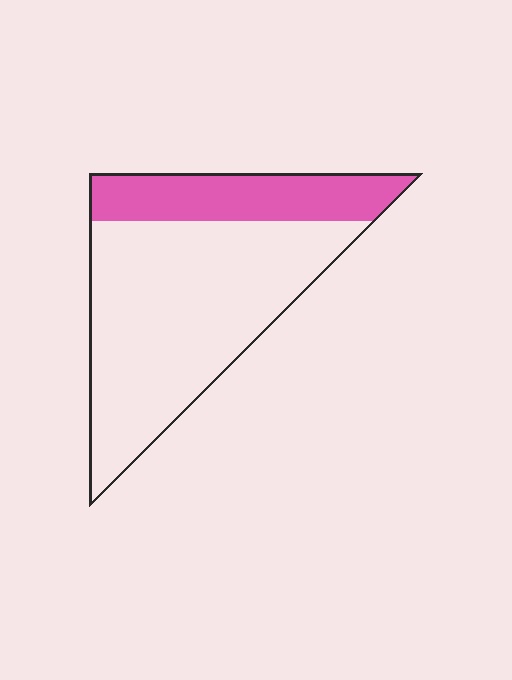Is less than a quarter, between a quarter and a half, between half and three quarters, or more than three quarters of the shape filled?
Between a quarter and a half.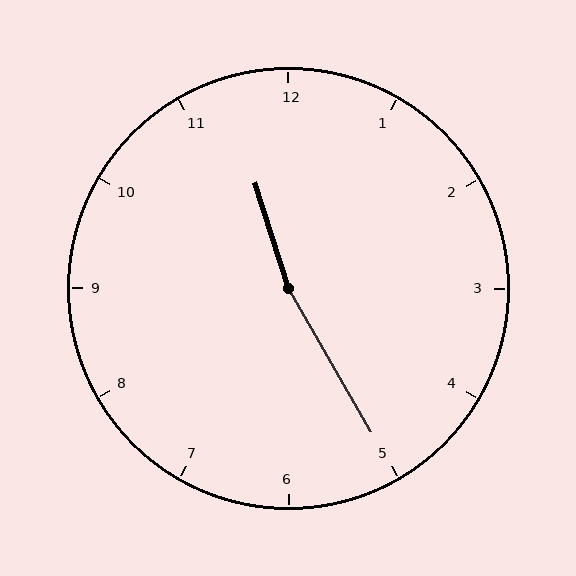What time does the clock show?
11:25.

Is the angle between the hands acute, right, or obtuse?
It is obtuse.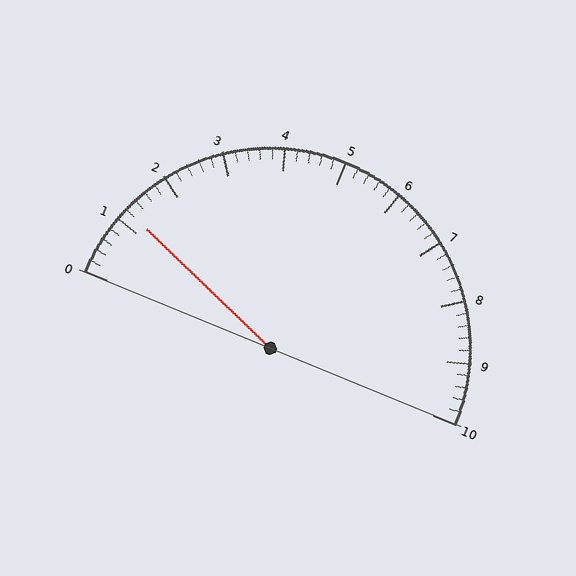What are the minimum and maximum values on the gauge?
The gauge ranges from 0 to 10.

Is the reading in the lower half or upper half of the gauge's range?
The reading is in the lower half of the range (0 to 10).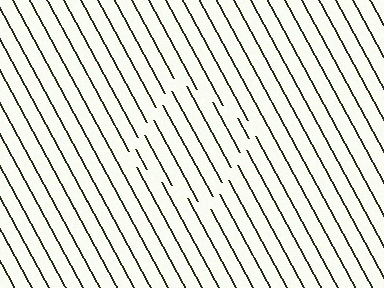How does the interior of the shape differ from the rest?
The interior of the shape contains the same grating, shifted by half a period — the contour is defined by the phase discontinuity where line-ends from the inner and outer gratings abut.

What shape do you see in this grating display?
An illusory square. The interior of the shape contains the same grating, shifted by half a period — the contour is defined by the phase discontinuity where line-ends from the inner and outer gratings abut.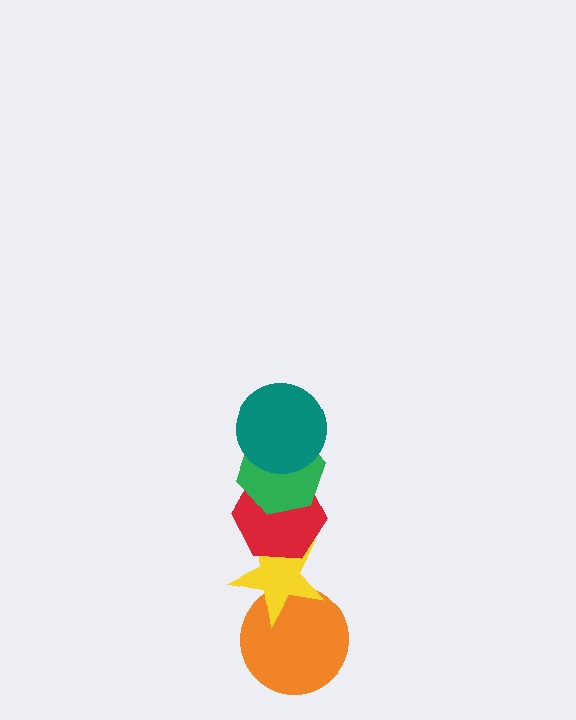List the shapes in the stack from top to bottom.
From top to bottom: the teal circle, the green hexagon, the red hexagon, the yellow star, the orange circle.